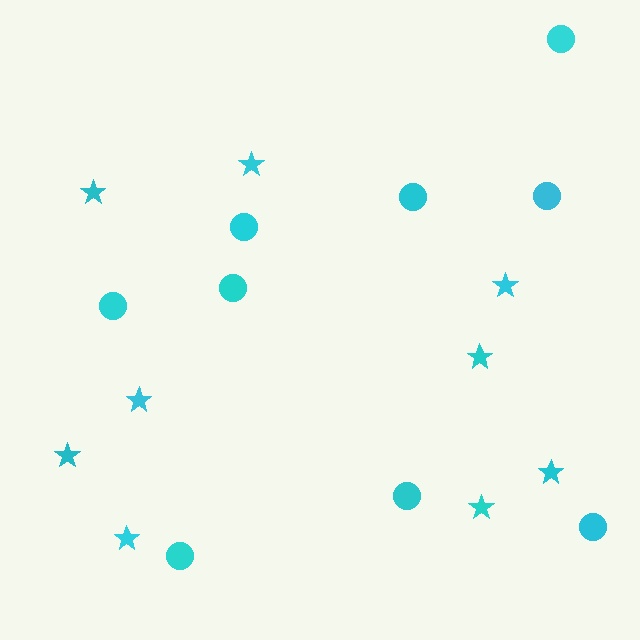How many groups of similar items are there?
There are 2 groups: one group of stars (9) and one group of circles (9).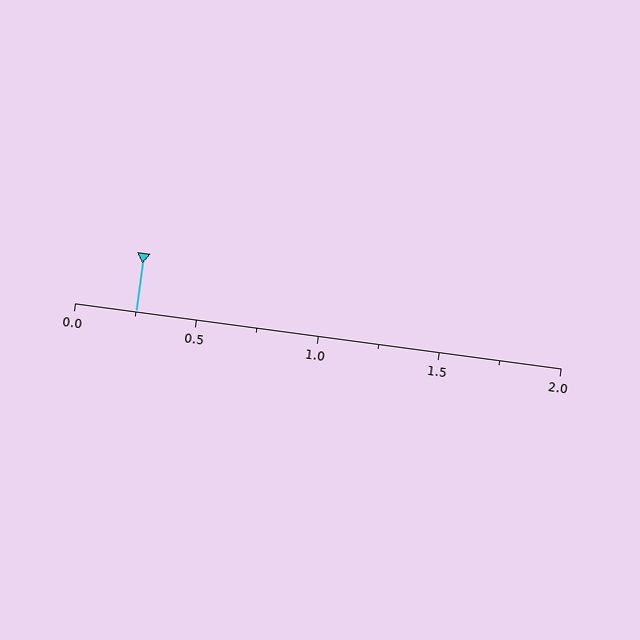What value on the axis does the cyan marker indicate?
The marker indicates approximately 0.25.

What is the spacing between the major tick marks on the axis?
The major ticks are spaced 0.5 apart.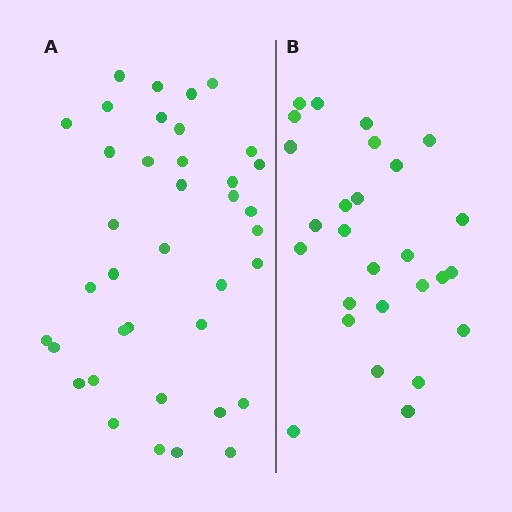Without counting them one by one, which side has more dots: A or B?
Region A (the left region) has more dots.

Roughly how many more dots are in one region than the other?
Region A has roughly 12 or so more dots than region B.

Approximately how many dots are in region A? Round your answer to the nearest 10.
About 40 dots. (The exact count is 38, which rounds to 40.)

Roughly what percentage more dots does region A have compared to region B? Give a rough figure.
About 40% more.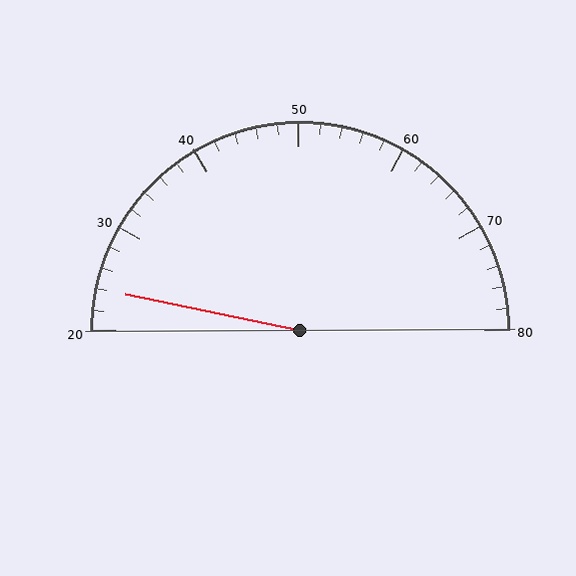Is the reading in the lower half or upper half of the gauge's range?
The reading is in the lower half of the range (20 to 80).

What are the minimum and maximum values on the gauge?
The gauge ranges from 20 to 80.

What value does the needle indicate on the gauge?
The needle indicates approximately 24.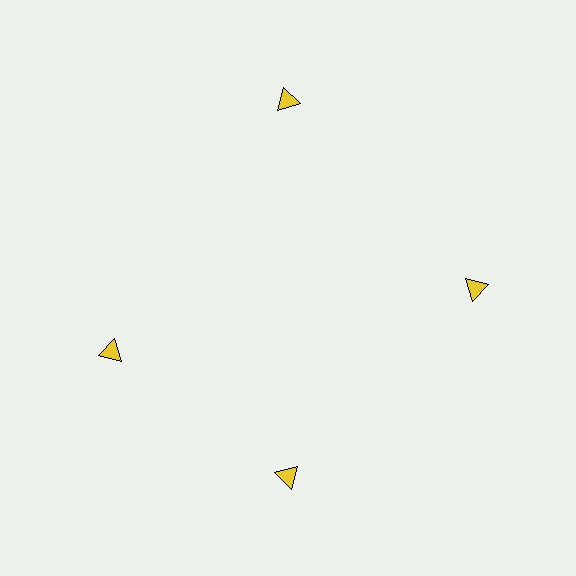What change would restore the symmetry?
The symmetry would be restored by rotating it back into even spacing with its neighbors so that all 4 triangles sit at equal angles and equal distance from the center.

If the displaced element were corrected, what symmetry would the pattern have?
It would have 4-fold rotational symmetry — the pattern would map onto itself every 90 degrees.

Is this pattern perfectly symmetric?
No. The 4 yellow triangles are arranged in a ring, but one element near the 9 o'clock position is rotated out of alignment along the ring, breaking the 4-fold rotational symmetry.